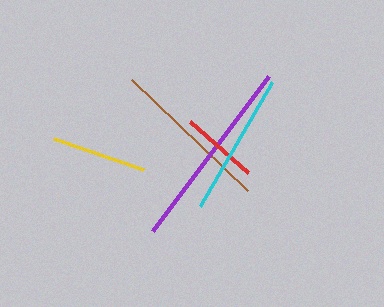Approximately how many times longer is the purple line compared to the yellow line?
The purple line is approximately 2.0 times the length of the yellow line.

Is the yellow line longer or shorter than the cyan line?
The cyan line is longer than the yellow line.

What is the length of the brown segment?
The brown segment is approximately 161 pixels long.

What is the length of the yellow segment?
The yellow segment is approximately 95 pixels long.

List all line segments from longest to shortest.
From longest to shortest: purple, brown, cyan, yellow, red.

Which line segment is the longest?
The purple line is the longest at approximately 193 pixels.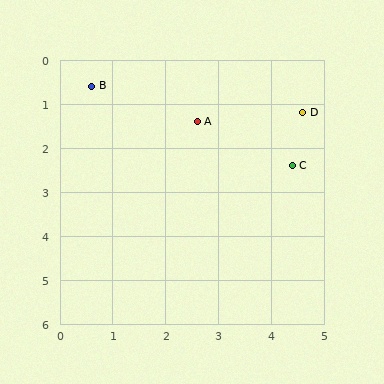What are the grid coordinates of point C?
Point C is at approximately (4.4, 2.4).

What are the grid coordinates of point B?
Point B is at approximately (0.6, 0.6).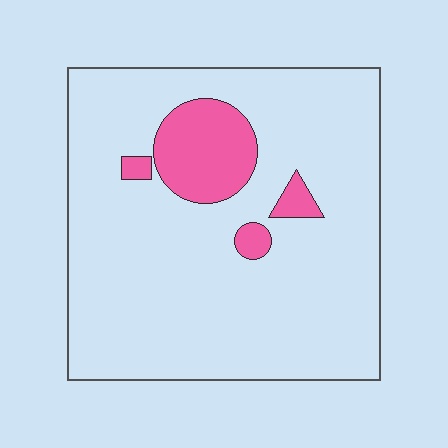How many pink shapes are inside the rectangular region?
4.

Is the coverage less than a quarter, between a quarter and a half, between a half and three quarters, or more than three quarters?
Less than a quarter.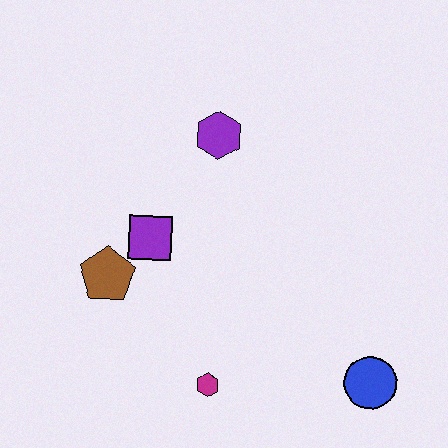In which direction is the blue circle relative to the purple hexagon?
The blue circle is below the purple hexagon.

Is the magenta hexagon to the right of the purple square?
Yes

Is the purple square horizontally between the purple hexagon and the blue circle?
No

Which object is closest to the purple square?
The brown pentagon is closest to the purple square.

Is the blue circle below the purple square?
Yes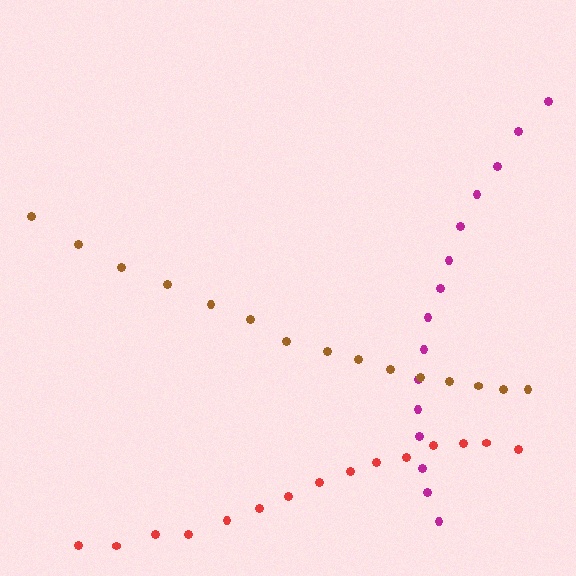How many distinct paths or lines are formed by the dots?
There are 3 distinct paths.